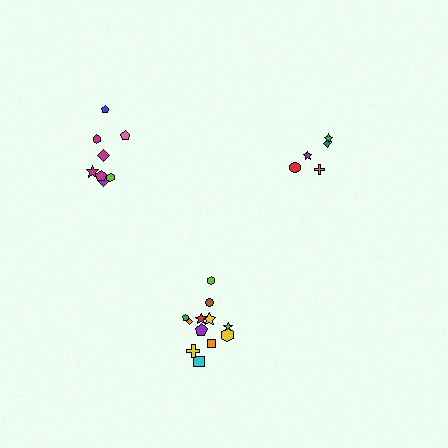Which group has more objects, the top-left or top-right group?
The top-left group.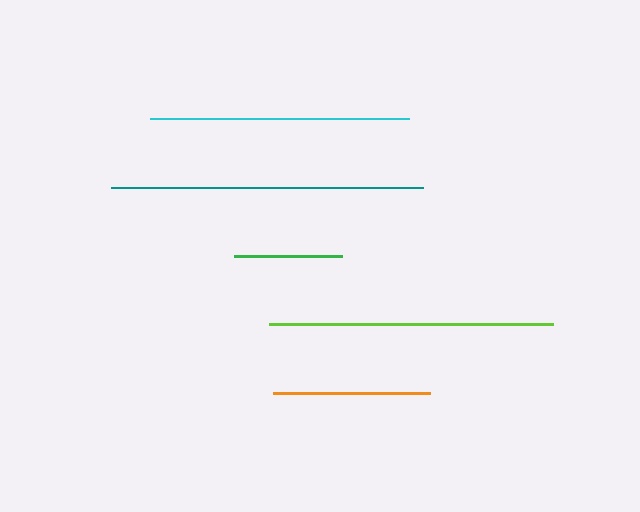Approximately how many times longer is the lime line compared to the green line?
The lime line is approximately 2.6 times the length of the green line.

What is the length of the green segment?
The green segment is approximately 108 pixels long.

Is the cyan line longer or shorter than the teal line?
The teal line is longer than the cyan line.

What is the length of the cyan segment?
The cyan segment is approximately 260 pixels long.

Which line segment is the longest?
The teal line is the longest at approximately 312 pixels.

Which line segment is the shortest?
The green line is the shortest at approximately 108 pixels.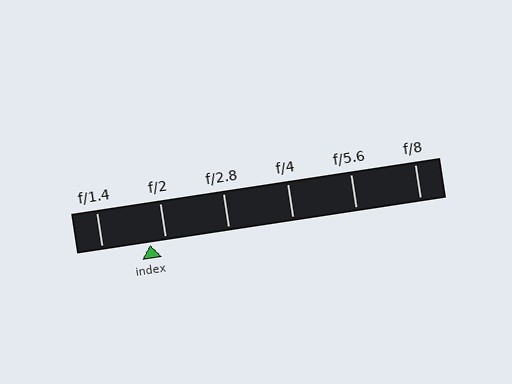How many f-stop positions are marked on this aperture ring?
There are 6 f-stop positions marked.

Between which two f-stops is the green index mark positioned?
The index mark is between f/1.4 and f/2.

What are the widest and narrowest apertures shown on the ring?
The widest aperture shown is f/1.4 and the narrowest is f/8.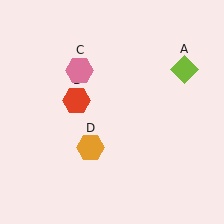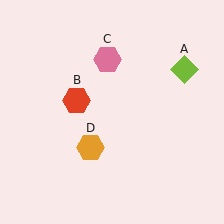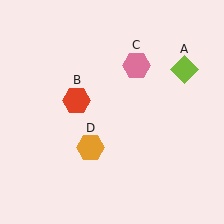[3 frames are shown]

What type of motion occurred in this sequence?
The pink hexagon (object C) rotated clockwise around the center of the scene.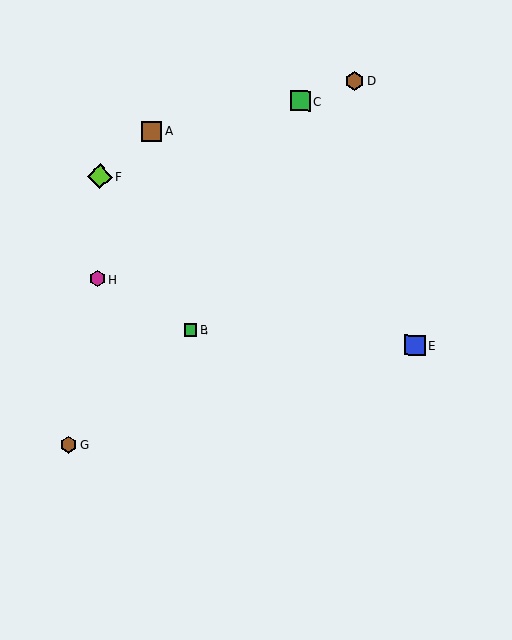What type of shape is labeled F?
Shape F is a lime diamond.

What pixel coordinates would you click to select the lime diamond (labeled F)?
Click at (100, 177) to select the lime diamond F.